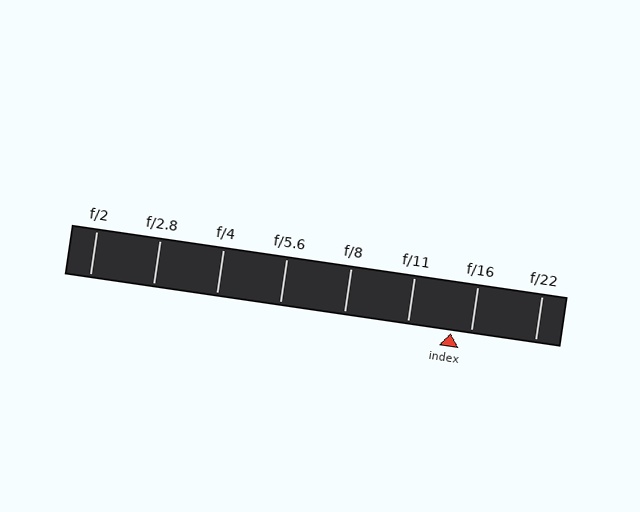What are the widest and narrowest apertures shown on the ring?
The widest aperture shown is f/2 and the narrowest is f/22.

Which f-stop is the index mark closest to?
The index mark is closest to f/16.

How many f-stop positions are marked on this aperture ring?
There are 8 f-stop positions marked.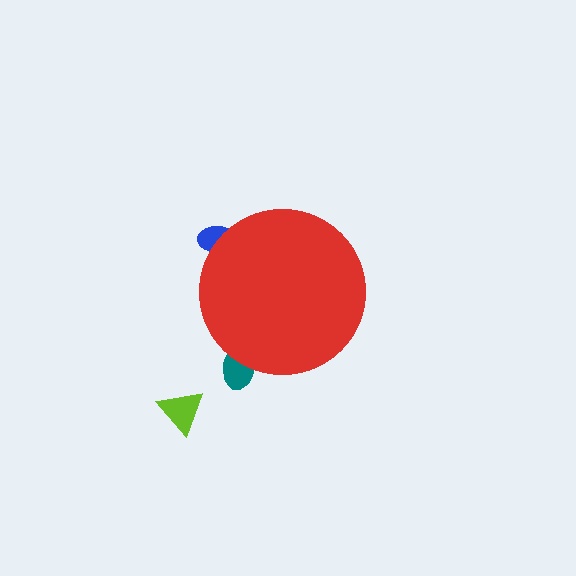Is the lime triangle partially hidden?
No, the lime triangle is fully visible.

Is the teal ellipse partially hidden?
Yes, the teal ellipse is partially hidden behind the red circle.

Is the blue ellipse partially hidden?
Yes, the blue ellipse is partially hidden behind the red circle.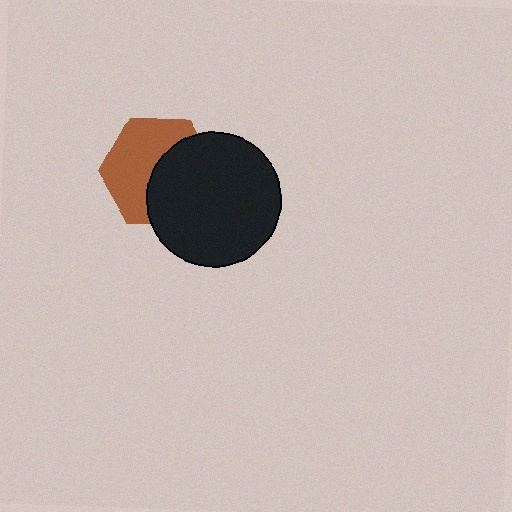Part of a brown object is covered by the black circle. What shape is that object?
It is a hexagon.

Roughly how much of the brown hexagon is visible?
About half of it is visible (roughly 53%).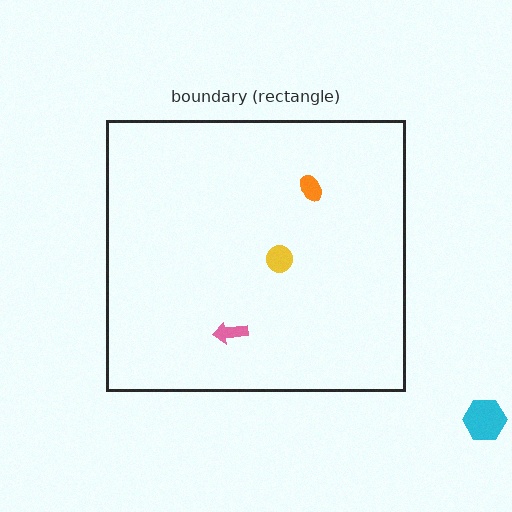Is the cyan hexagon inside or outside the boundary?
Outside.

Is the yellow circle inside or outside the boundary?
Inside.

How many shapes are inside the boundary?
3 inside, 1 outside.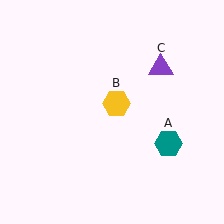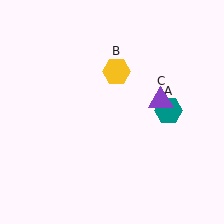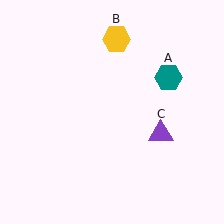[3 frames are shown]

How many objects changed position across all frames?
3 objects changed position: teal hexagon (object A), yellow hexagon (object B), purple triangle (object C).